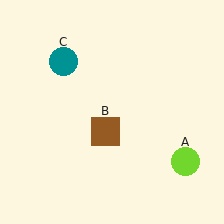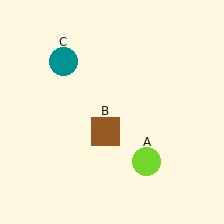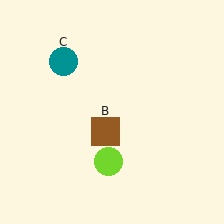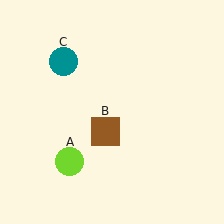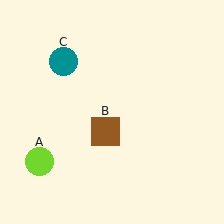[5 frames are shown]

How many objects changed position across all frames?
1 object changed position: lime circle (object A).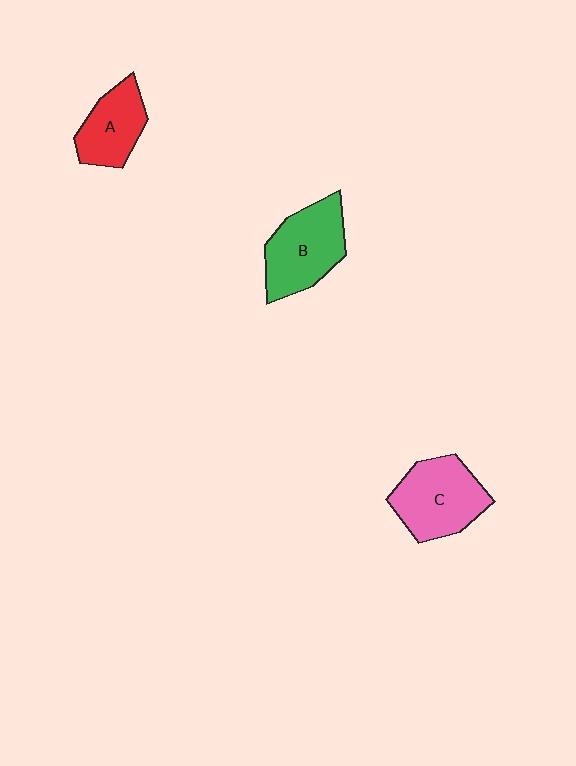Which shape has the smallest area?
Shape A (red).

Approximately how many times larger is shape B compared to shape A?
Approximately 1.4 times.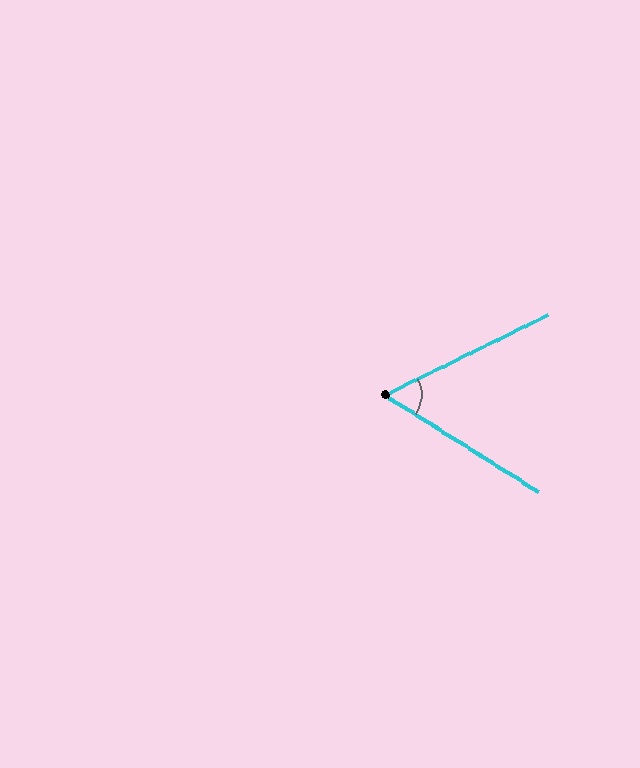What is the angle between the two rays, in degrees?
Approximately 58 degrees.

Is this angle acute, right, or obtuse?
It is acute.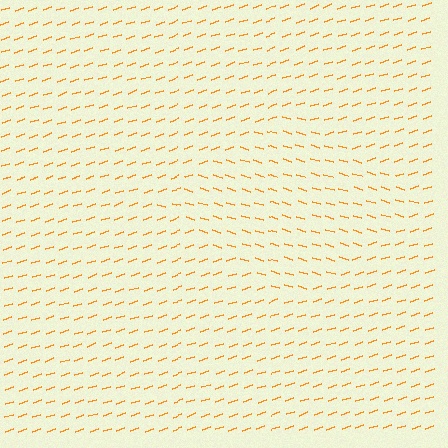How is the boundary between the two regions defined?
The boundary is defined purely by a change in line orientation (approximately 35 degrees difference). All lines are the same color and thickness.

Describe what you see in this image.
The image is filled with small orange line segments. A diamond region in the image has lines oriented differently from the surrounding lines, creating a visible texture boundary.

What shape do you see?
I see a diamond.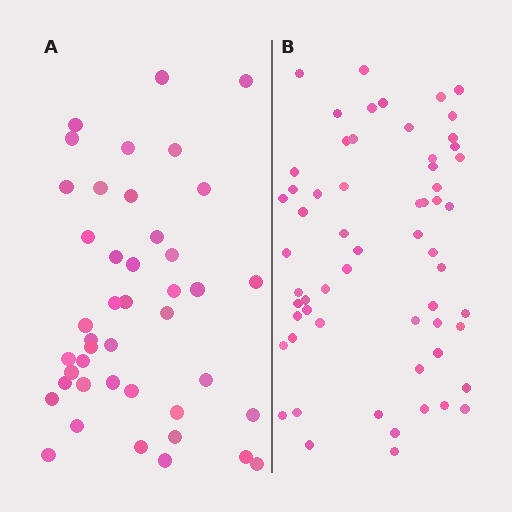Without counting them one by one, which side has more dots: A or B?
Region B (the right region) has more dots.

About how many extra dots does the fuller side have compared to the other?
Region B has approximately 15 more dots than region A.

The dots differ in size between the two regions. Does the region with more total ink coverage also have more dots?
No. Region A has more total ink coverage because its dots are larger, but region B actually contains more individual dots. Total area can be misleading — the number of items is what matters here.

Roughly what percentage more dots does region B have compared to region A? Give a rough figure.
About 40% more.